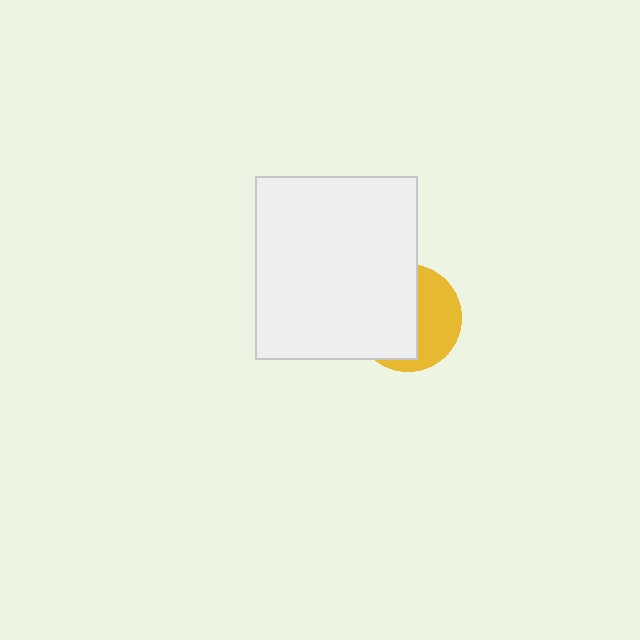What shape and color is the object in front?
The object in front is a white rectangle.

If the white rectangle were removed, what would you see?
You would see the complete yellow circle.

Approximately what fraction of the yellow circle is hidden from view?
Roughly 57% of the yellow circle is hidden behind the white rectangle.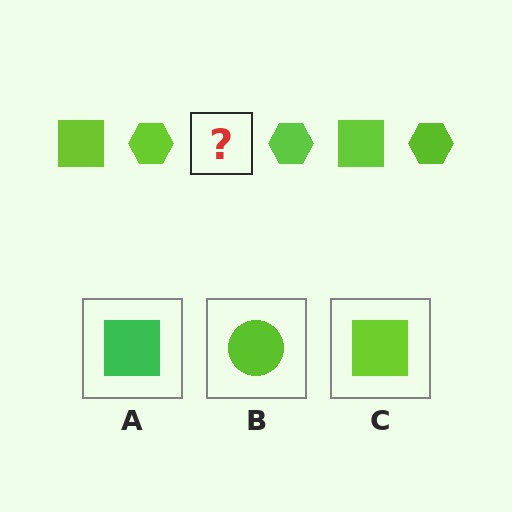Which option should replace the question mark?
Option C.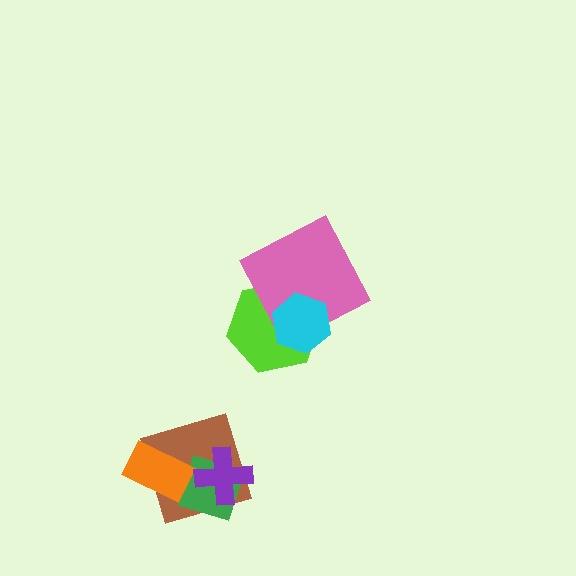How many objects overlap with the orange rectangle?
1 object overlaps with the orange rectangle.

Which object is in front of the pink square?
The cyan hexagon is in front of the pink square.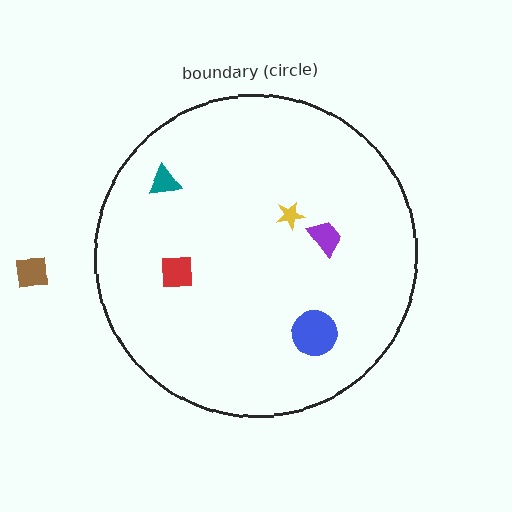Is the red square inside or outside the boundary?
Inside.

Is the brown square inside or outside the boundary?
Outside.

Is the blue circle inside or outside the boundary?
Inside.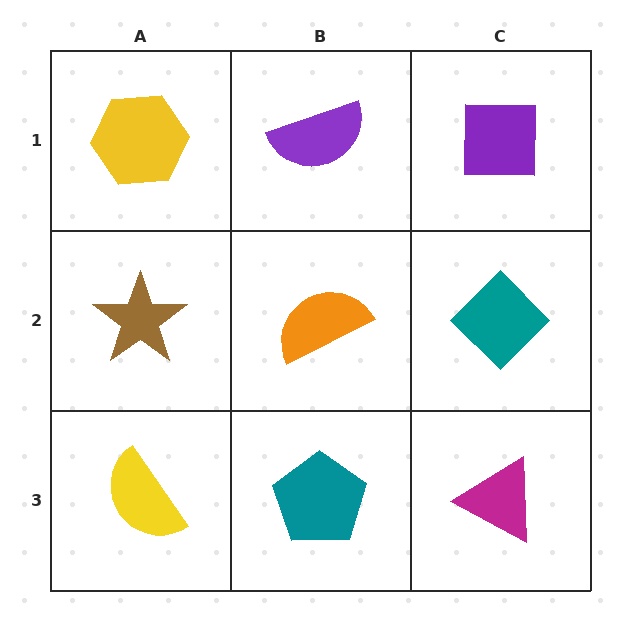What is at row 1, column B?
A purple semicircle.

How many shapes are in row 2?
3 shapes.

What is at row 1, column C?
A purple square.